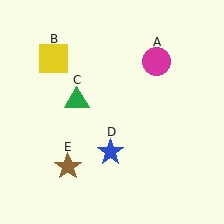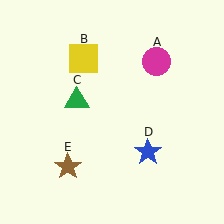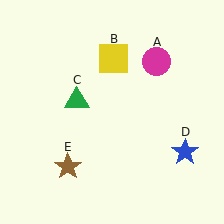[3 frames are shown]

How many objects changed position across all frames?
2 objects changed position: yellow square (object B), blue star (object D).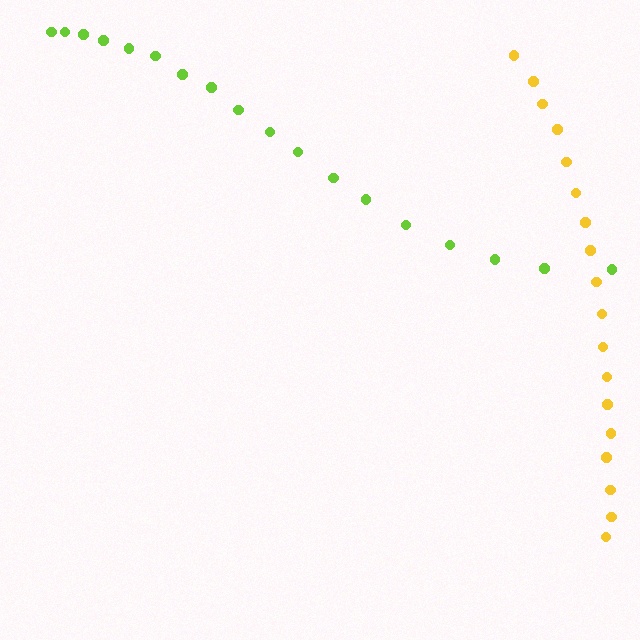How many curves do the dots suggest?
There are 2 distinct paths.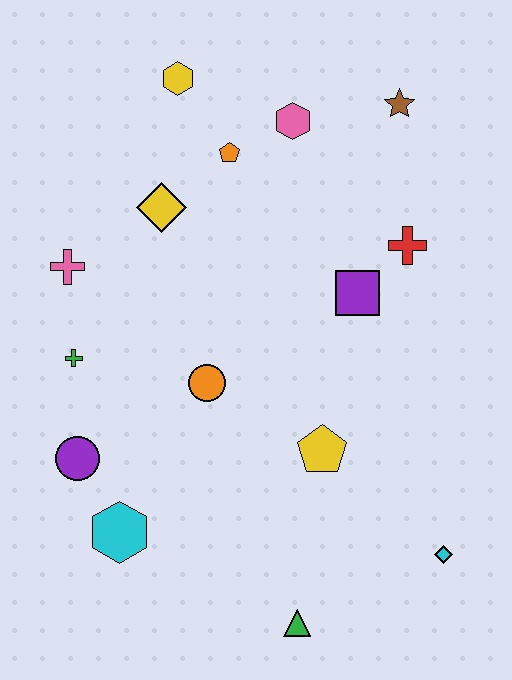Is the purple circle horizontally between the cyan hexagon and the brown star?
No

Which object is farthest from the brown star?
The green triangle is farthest from the brown star.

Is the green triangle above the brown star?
No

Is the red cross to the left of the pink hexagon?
No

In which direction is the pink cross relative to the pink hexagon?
The pink cross is to the left of the pink hexagon.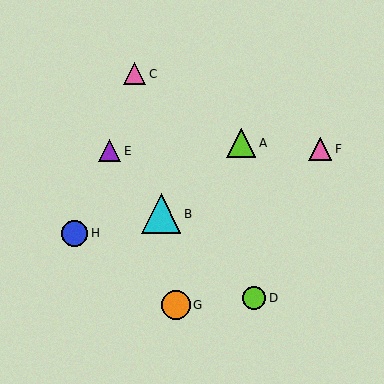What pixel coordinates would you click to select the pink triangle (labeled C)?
Click at (135, 74) to select the pink triangle C.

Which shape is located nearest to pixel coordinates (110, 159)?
The purple triangle (labeled E) at (110, 150) is nearest to that location.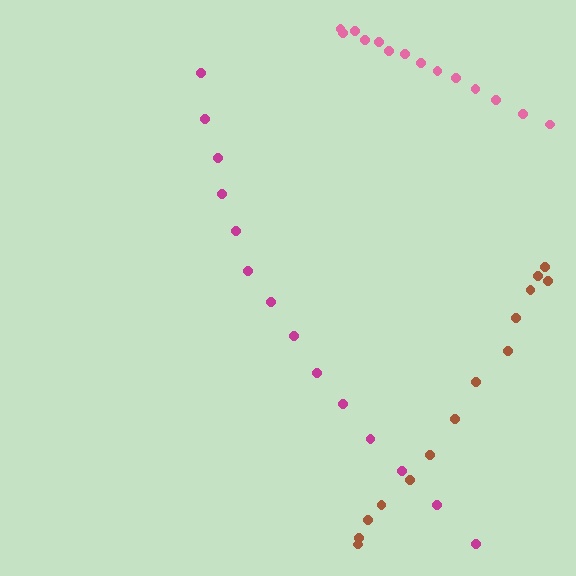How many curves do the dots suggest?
There are 3 distinct paths.